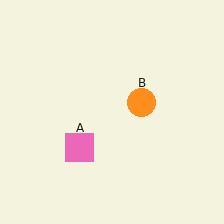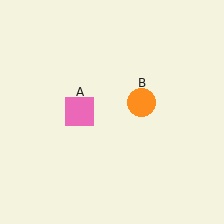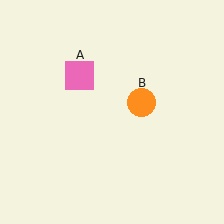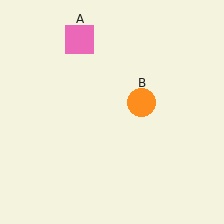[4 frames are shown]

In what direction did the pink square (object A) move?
The pink square (object A) moved up.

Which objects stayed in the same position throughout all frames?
Orange circle (object B) remained stationary.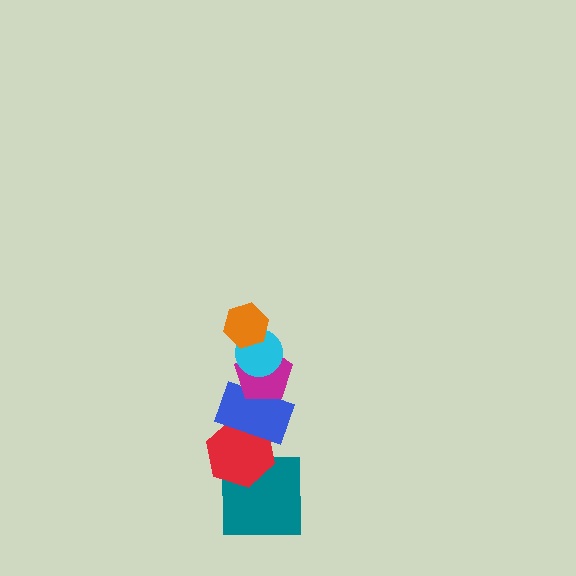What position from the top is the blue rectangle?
The blue rectangle is 4th from the top.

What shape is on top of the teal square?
The red hexagon is on top of the teal square.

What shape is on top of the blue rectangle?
The magenta pentagon is on top of the blue rectangle.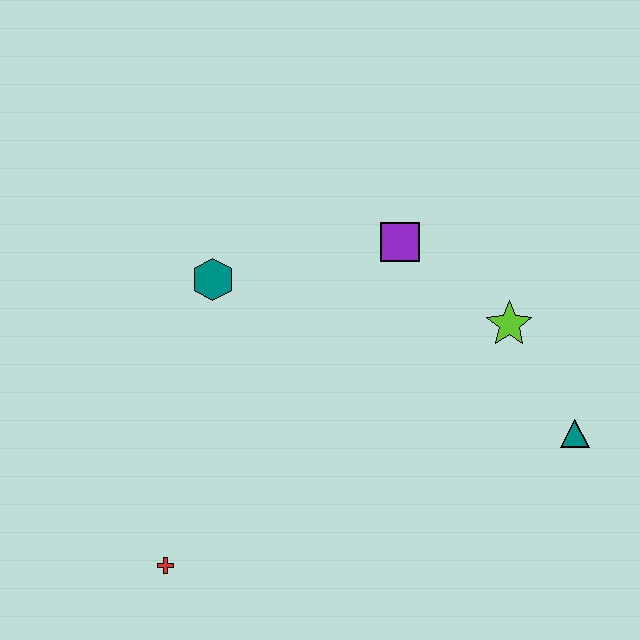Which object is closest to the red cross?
The teal hexagon is closest to the red cross.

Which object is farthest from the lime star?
The red cross is farthest from the lime star.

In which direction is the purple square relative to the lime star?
The purple square is to the left of the lime star.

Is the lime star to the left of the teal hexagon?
No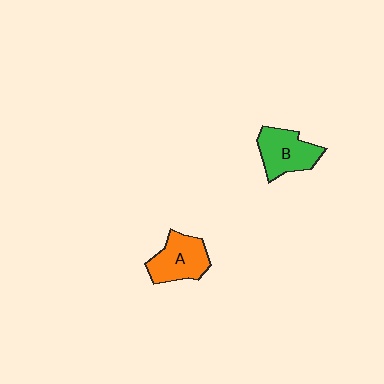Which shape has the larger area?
Shape A (orange).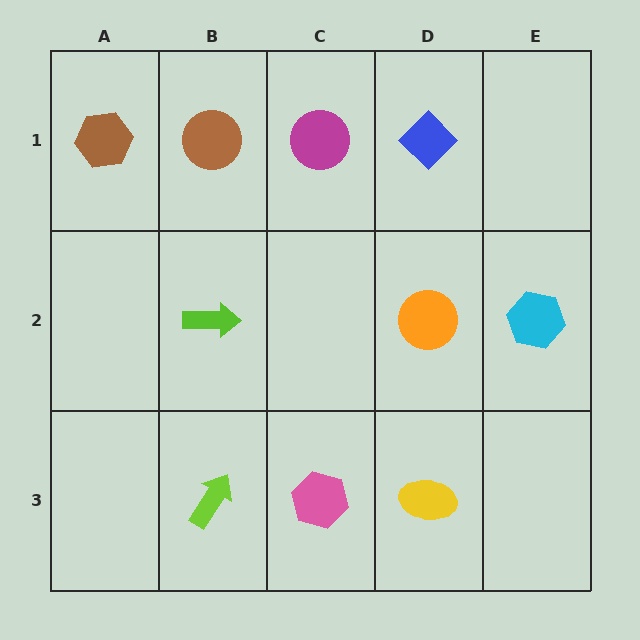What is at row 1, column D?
A blue diamond.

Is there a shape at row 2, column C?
No, that cell is empty.